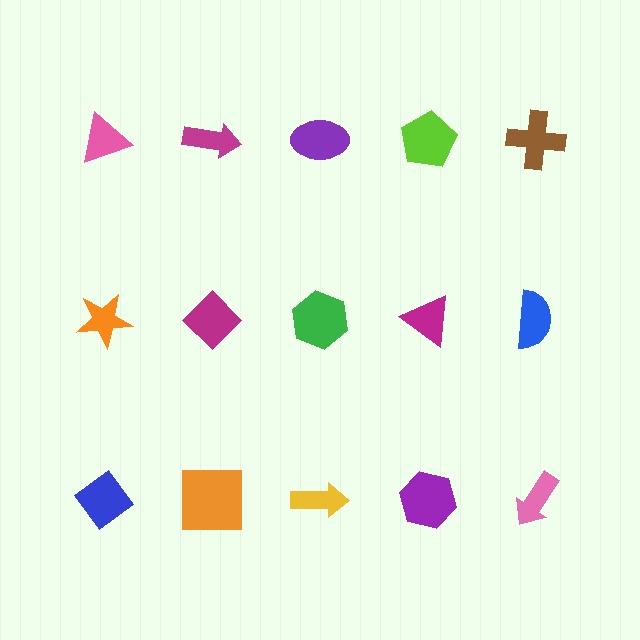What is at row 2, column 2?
A magenta diamond.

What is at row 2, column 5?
A blue semicircle.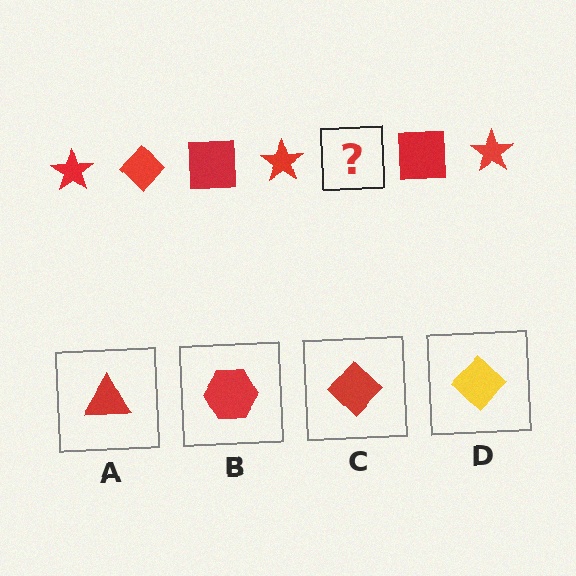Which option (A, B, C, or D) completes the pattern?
C.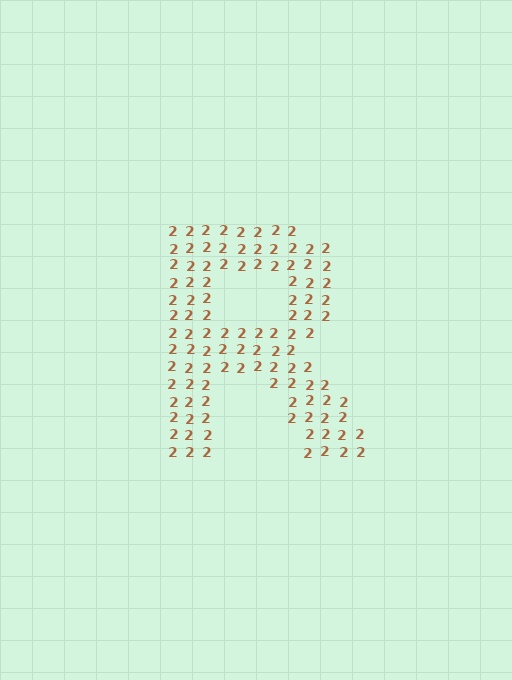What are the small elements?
The small elements are digit 2's.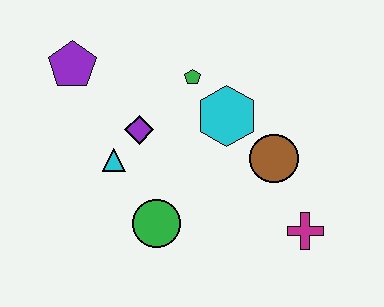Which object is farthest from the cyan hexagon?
The purple pentagon is farthest from the cyan hexagon.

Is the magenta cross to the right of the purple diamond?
Yes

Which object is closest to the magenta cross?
The brown circle is closest to the magenta cross.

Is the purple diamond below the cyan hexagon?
Yes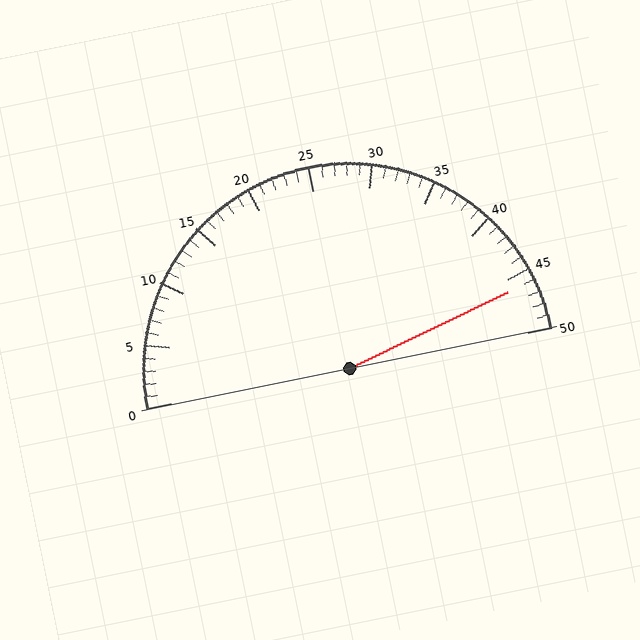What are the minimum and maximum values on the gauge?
The gauge ranges from 0 to 50.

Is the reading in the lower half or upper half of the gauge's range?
The reading is in the upper half of the range (0 to 50).